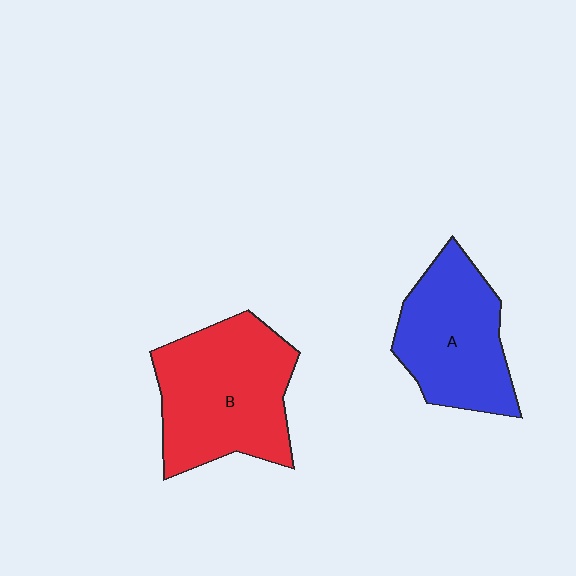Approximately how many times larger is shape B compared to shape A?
Approximately 1.2 times.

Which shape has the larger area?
Shape B (red).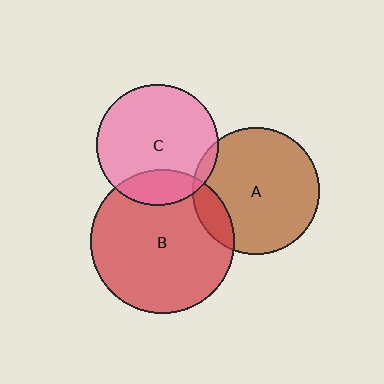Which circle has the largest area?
Circle B (red).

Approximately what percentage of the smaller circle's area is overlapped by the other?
Approximately 15%.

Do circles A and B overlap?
Yes.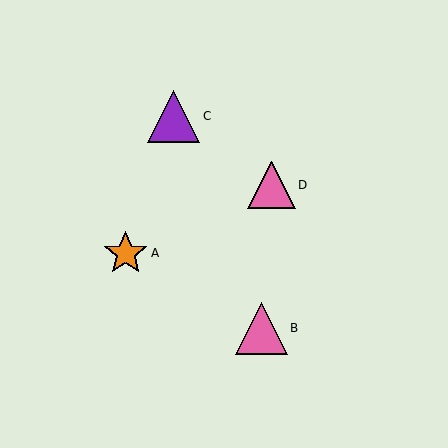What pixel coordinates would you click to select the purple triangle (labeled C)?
Click at (174, 116) to select the purple triangle C.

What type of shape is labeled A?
Shape A is an orange star.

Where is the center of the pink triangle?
The center of the pink triangle is at (271, 185).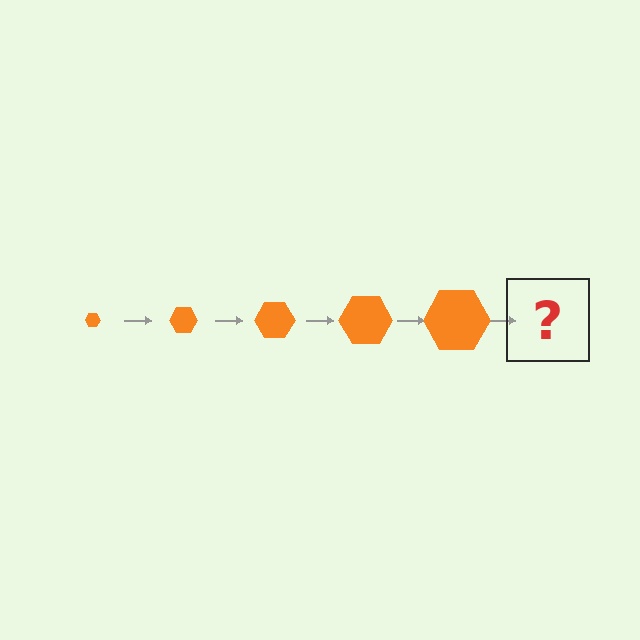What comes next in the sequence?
The next element should be an orange hexagon, larger than the previous one.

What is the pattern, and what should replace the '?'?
The pattern is that the hexagon gets progressively larger each step. The '?' should be an orange hexagon, larger than the previous one.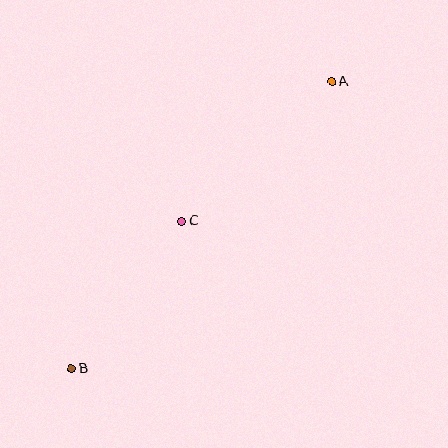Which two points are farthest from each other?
Points A and B are farthest from each other.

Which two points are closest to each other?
Points B and C are closest to each other.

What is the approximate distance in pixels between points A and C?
The distance between A and C is approximately 205 pixels.